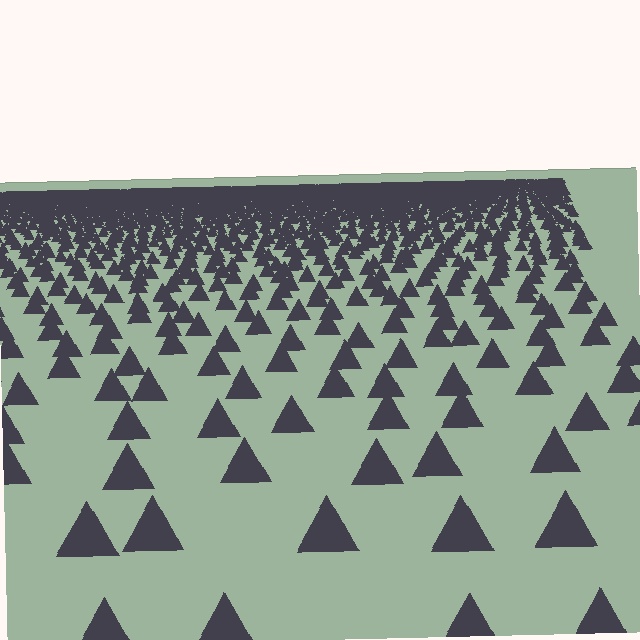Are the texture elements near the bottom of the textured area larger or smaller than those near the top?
Larger. Near the bottom, elements are closer to the viewer and appear at a bigger on-screen size.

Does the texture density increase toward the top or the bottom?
Density increases toward the top.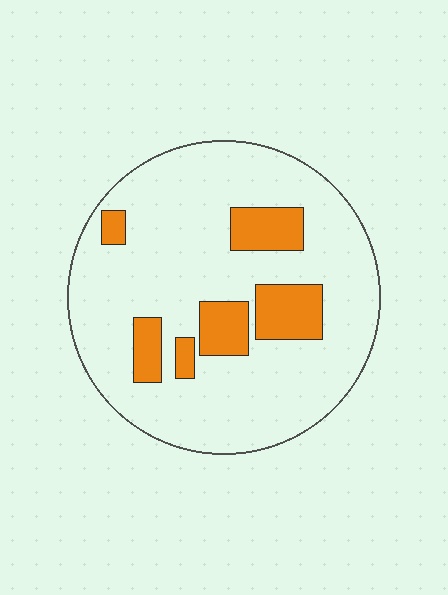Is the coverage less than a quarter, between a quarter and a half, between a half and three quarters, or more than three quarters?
Less than a quarter.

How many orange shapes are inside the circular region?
6.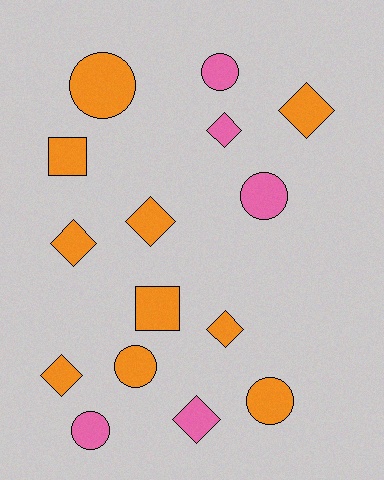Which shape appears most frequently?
Diamond, with 7 objects.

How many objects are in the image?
There are 15 objects.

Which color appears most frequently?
Orange, with 10 objects.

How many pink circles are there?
There are 3 pink circles.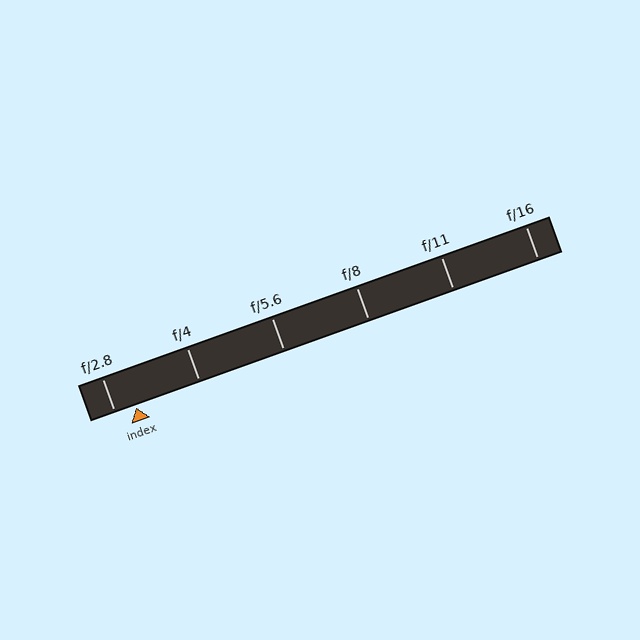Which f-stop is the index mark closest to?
The index mark is closest to f/2.8.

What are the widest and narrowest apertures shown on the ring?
The widest aperture shown is f/2.8 and the narrowest is f/16.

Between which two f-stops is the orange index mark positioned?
The index mark is between f/2.8 and f/4.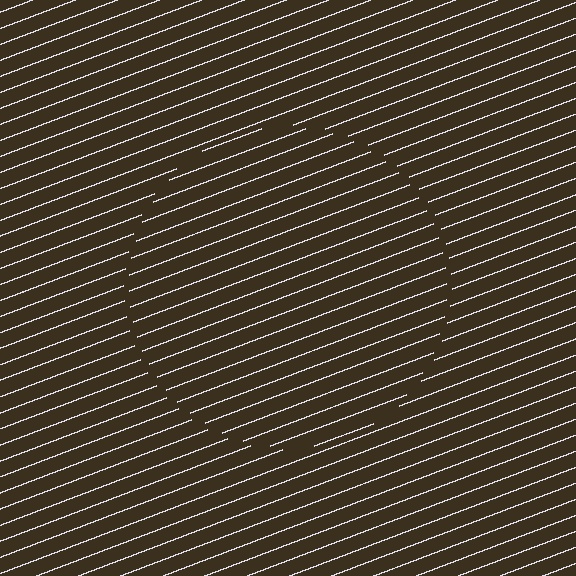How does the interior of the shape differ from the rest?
The interior of the shape contains the same grating, shifted by half a period — the contour is defined by the phase discontinuity where line-ends from the inner and outer gratings abut.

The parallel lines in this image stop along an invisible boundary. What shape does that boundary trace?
An illusory circle. The interior of the shape contains the same grating, shifted by half a period — the contour is defined by the phase discontinuity where line-ends from the inner and outer gratings abut.